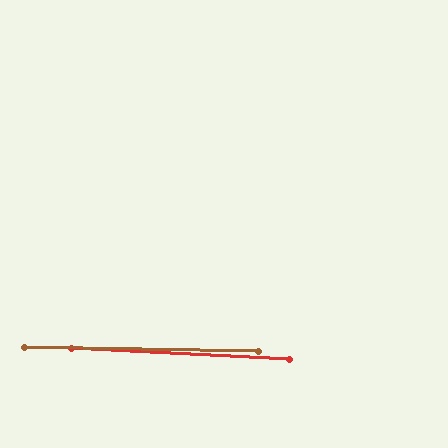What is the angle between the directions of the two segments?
Approximately 2 degrees.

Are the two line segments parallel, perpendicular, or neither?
Parallel — their directions differ by only 1.9°.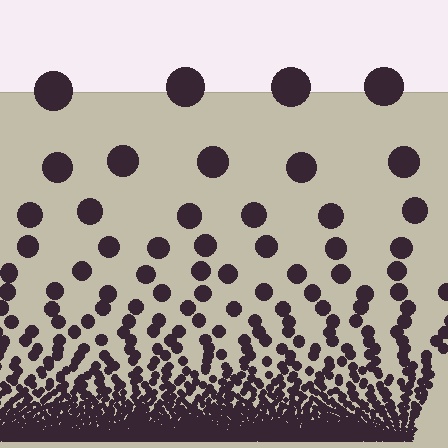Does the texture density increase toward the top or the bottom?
Density increases toward the bottom.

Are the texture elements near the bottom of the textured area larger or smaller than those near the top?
Smaller. The gradient is inverted — elements near the bottom are smaller and denser.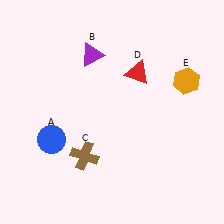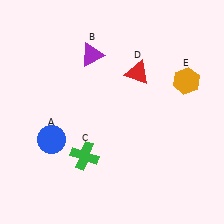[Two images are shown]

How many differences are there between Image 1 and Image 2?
There is 1 difference between the two images.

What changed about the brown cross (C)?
In Image 1, C is brown. In Image 2, it changed to green.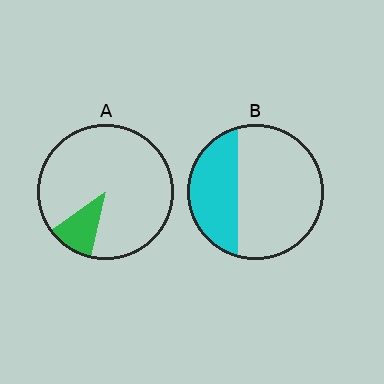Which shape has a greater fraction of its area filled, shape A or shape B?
Shape B.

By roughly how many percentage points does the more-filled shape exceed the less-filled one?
By roughly 20 percentage points (B over A).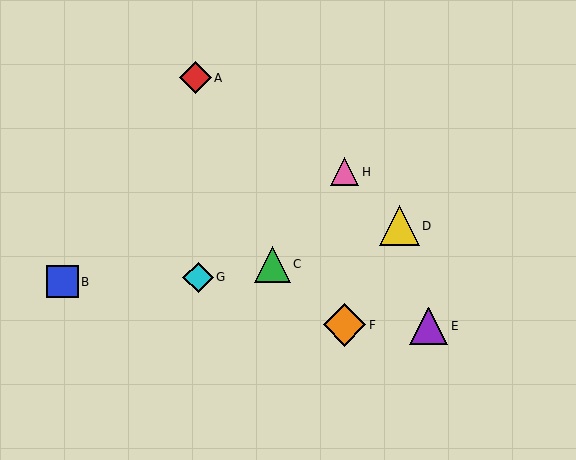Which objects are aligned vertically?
Objects F, H are aligned vertically.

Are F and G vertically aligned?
No, F is at x≈344 and G is at x≈198.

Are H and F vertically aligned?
Yes, both are at x≈344.